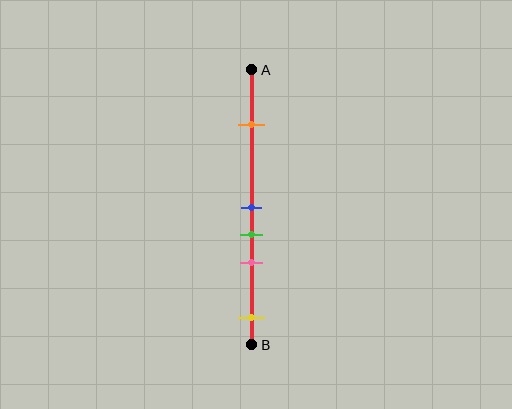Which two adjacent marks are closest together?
The blue and green marks are the closest adjacent pair.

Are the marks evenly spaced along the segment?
No, the marks are not evenly spaced.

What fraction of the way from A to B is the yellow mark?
The yellow mark is approximately 90% (0.9) of the way from A to B.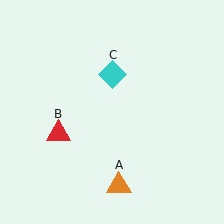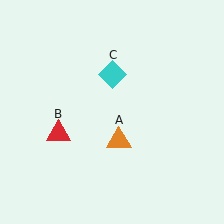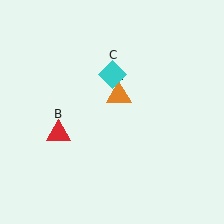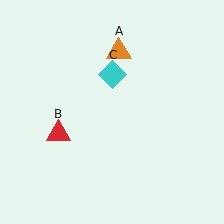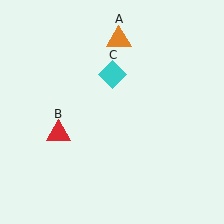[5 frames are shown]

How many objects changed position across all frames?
1 object changed position: orange triangle (object A).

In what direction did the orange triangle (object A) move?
The orange triangle (object A) moved up.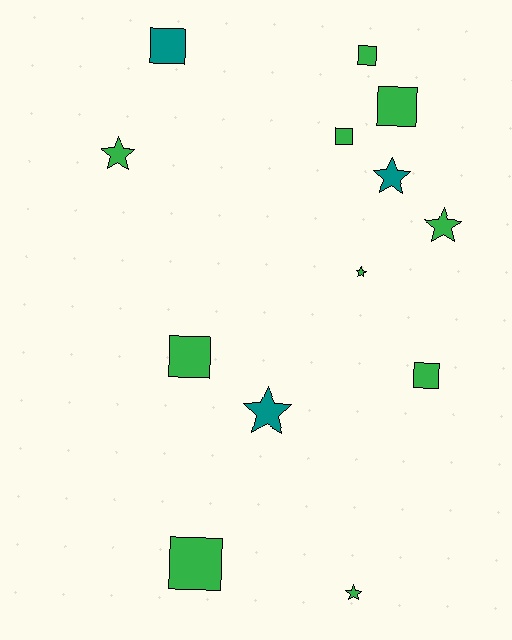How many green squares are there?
There are 6 green squares.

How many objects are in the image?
There are 13 objects.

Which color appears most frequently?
Green, with 10 objects.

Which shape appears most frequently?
Square, with 7 objects.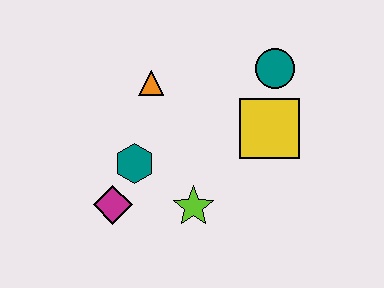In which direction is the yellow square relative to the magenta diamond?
The yellow square is to the right of the magenta diamond.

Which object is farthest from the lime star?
The teal circle is farthest from the lime star.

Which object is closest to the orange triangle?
The teal hexagon is closest to the orange triangle.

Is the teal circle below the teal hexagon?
No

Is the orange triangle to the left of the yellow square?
Yes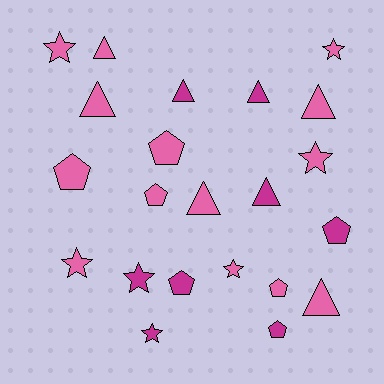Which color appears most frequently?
Pink, with 14 objects.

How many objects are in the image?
There are 22 objects.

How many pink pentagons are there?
There are 4 pink pentagons.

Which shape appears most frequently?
Triangle, with 8 objects.